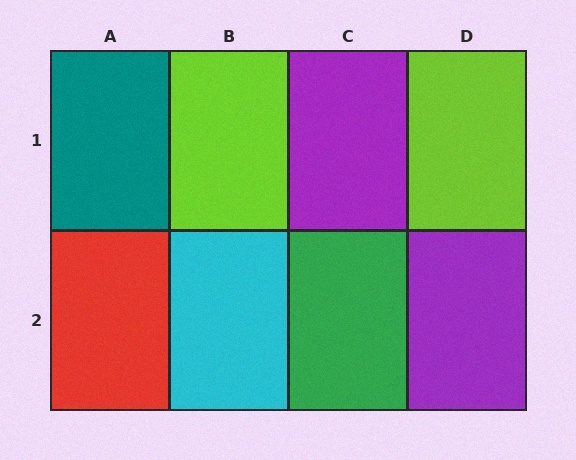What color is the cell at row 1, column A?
Teal.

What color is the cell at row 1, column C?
Purple.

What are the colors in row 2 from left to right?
Red, cyan, green, purple.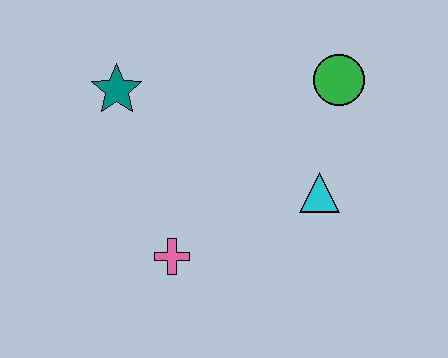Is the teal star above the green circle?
No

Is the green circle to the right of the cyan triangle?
Yes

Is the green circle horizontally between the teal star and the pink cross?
No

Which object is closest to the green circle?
The cyan triangle is closest to the green circle.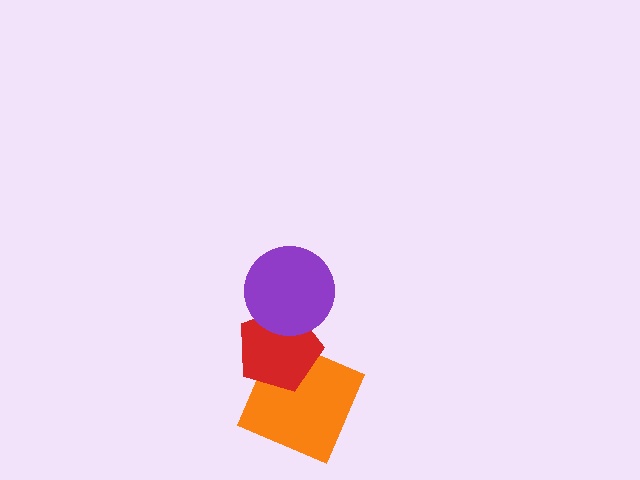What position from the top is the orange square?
The orange square is 3rd from the top.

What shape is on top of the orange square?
The red pentagon is on top of the orange square.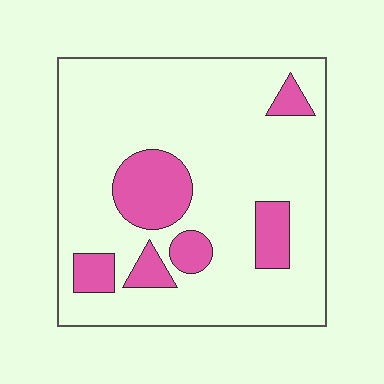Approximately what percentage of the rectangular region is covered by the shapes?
Approximately 20%.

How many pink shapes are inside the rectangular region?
6.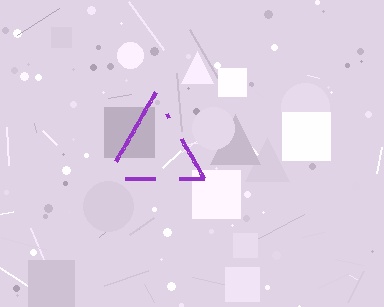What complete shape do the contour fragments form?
The contour fragments form a triangle.